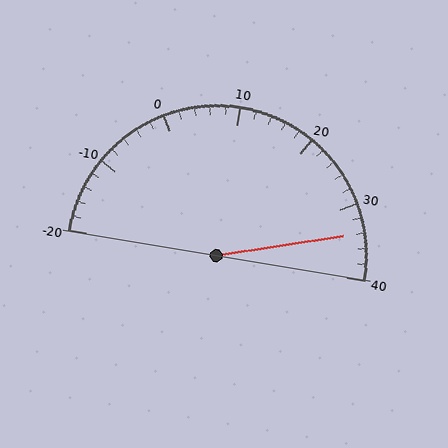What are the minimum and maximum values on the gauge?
The gauge ranges from -20 to 40.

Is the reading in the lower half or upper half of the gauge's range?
The reading is in the upper half of the range (-20 to 40).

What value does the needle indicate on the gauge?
The needle indicates approximately 34.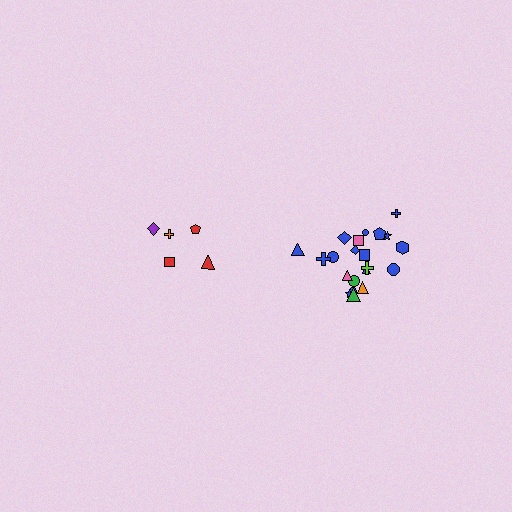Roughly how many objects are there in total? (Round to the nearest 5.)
Roughly 25 objects in total.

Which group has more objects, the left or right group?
The right group.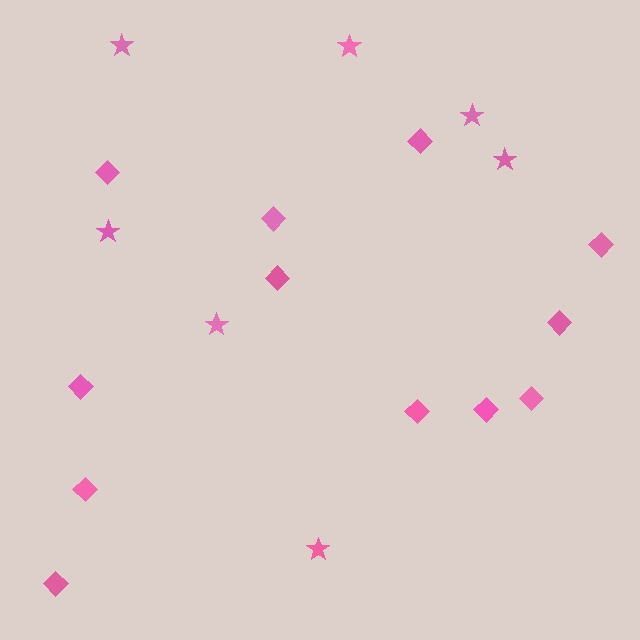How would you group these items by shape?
There are 2 groups: one group of stars (7) and one group of diamonds (12).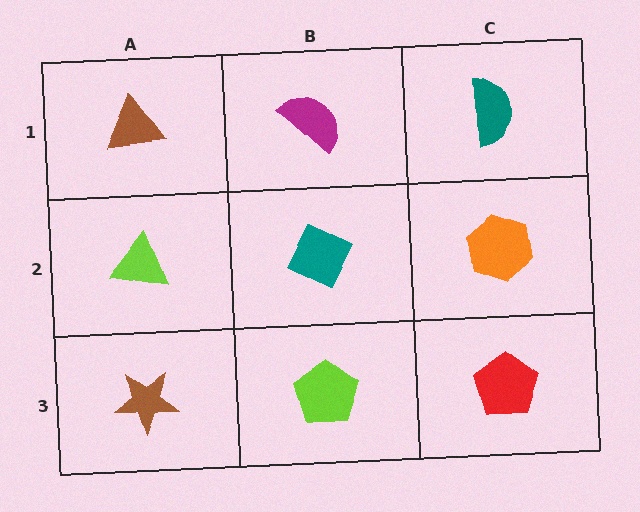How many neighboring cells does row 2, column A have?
3.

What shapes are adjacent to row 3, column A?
A lime triangle (row 2, column A), a lime pentagon (row 3, column B).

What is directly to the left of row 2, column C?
A teal diamond.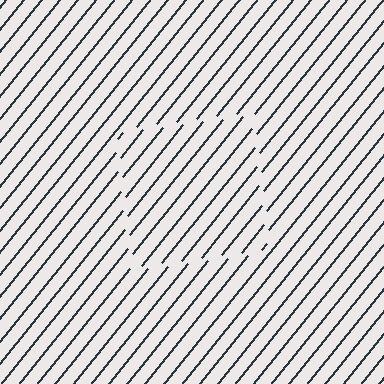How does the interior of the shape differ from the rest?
The interior of the shape contains the same grating, shifted by half a period — the contour is defined by the phase discontinuity where line-ends from the inner and outer gratings abut.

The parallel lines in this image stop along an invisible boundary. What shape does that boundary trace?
An illusory square. The interior of the shape contains the same grating, shifted by half a period — the contour is defined by the phase discontinuity where line-ends from the inner and outer gratings abut.